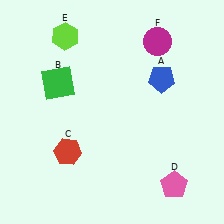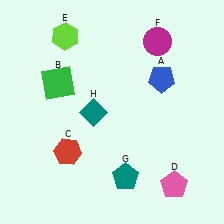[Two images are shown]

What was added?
A teal pentagon (G), a teal diamond (H) were added in Image 2.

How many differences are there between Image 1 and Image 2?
There are 2 differences between the two images.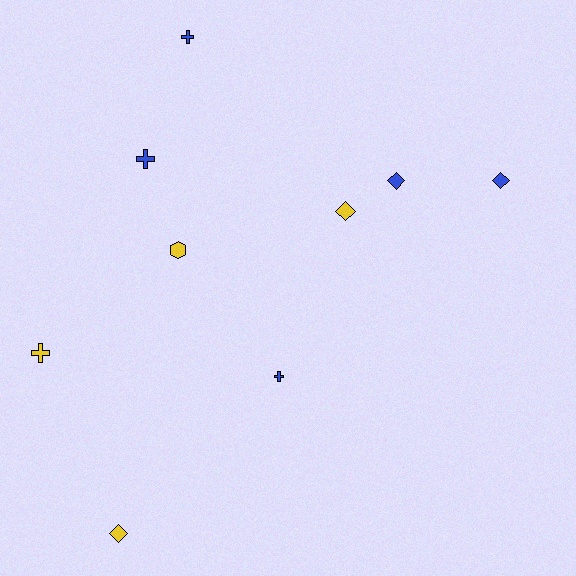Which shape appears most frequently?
Cross, with 4 objects.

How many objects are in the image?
There are 9 objects.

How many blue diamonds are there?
There are 2 blue diamonds.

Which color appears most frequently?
Blue, with 5 objects.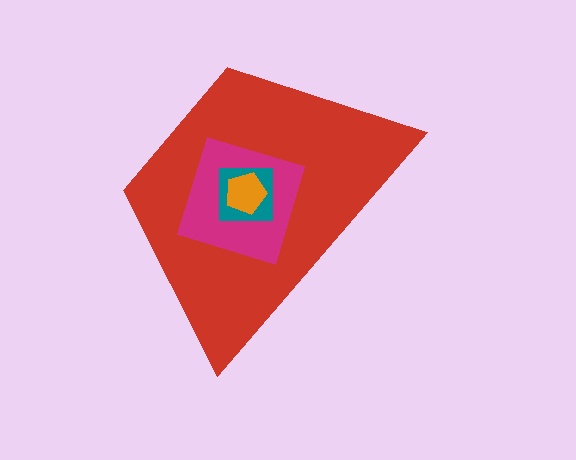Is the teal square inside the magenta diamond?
Yes.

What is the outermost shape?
The red trapezoid.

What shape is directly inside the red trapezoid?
The magenta diamond.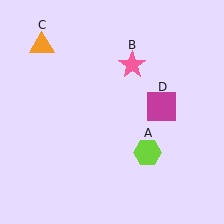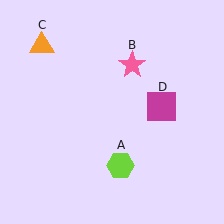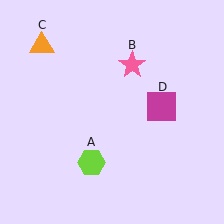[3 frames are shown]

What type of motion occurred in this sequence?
The lime hexagon (object A) rotated clockwise around the center of the scene.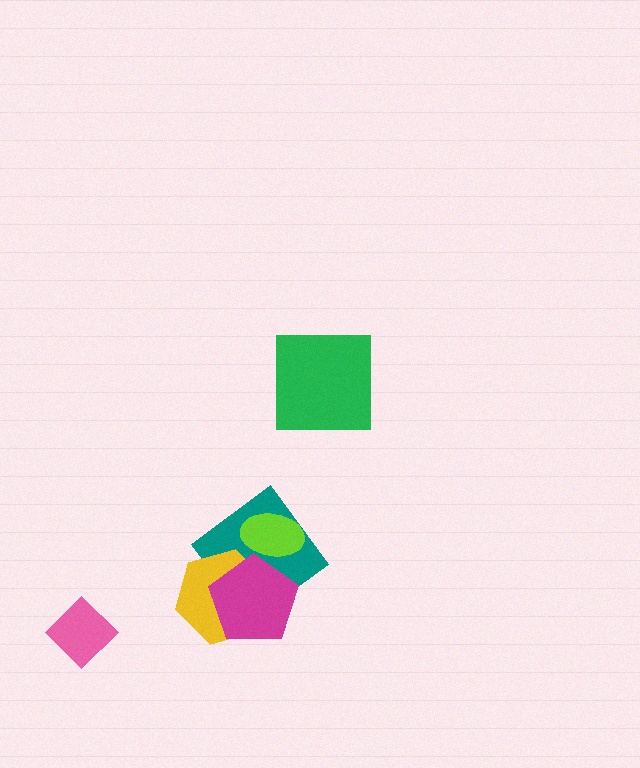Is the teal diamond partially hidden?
Yes, it is partially covered by another shape.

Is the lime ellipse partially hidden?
Yes, it is partially covered by another shape.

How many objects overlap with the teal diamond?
3 objects overlap with the teal diamond.